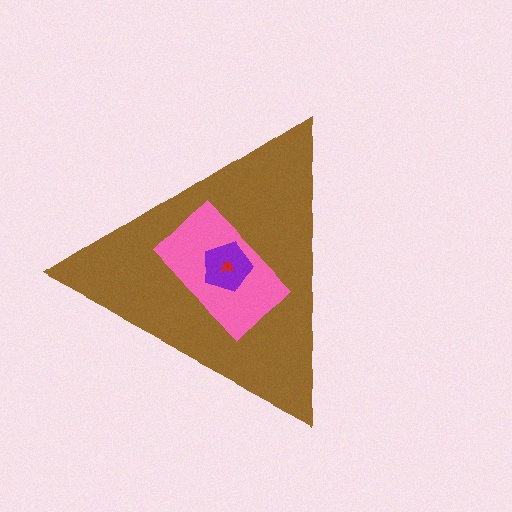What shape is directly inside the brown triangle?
The pink rectangle.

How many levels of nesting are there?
4.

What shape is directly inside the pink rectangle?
The purple pentagon.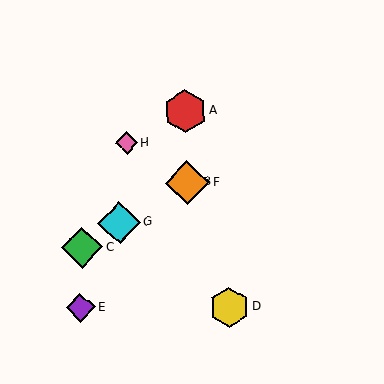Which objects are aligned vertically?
Objects A, B, F are aligned vertically.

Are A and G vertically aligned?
No, A is at x≈185 and G is at x≈119.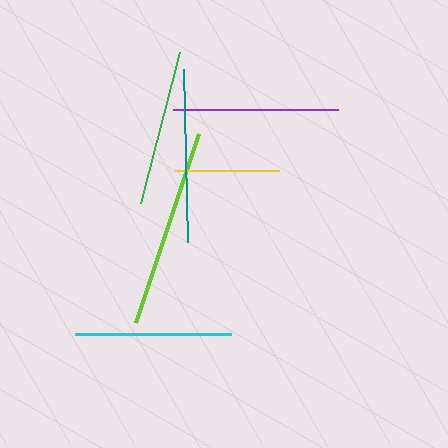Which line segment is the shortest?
The yellow line is the shortest at approximately 104 pixels.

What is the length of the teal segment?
The teal segment is approximately 173 pixels long.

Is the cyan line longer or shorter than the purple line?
The purple line is longer than the cyan line.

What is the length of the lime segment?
The lime segment is approximately 199 pixels long.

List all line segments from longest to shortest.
From longest to shortest: lime, teal, purple, cyan, green, yellow.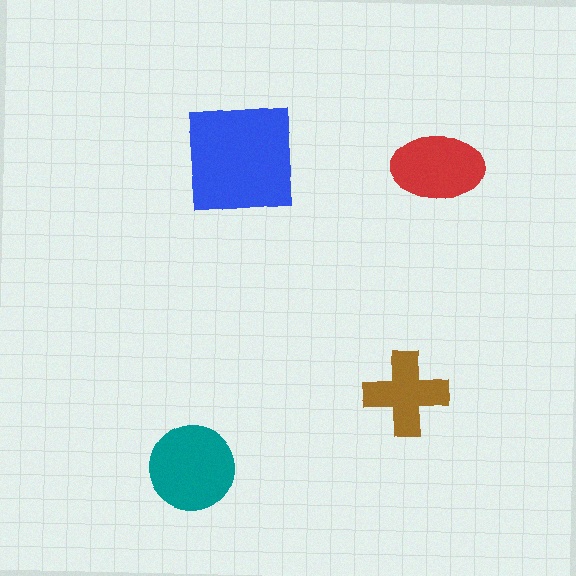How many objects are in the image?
There are 4 objects in the image.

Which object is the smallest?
The brown cross.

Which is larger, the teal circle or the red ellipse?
The teal circle.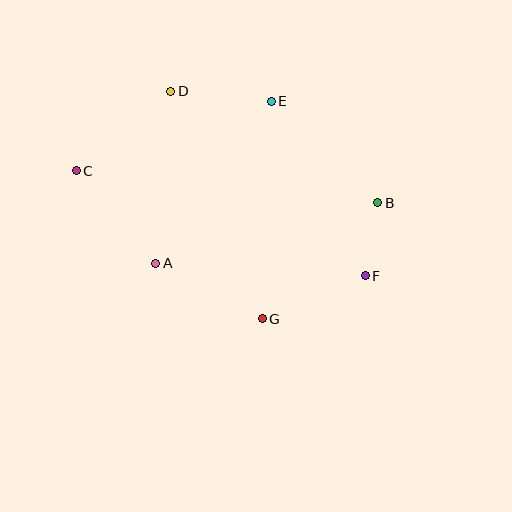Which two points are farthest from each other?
Points C and F are farthest from each other.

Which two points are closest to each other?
Points B and F are closest to each other.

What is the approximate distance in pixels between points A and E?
The distance between A and E is approximately 199 pixels.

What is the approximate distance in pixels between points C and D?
The distance between C and D is approximately 123 pixels.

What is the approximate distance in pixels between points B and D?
The distance between B and D is approximately 235 pixels.